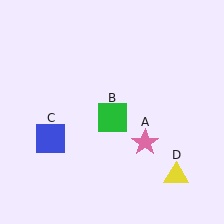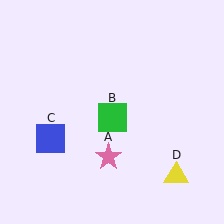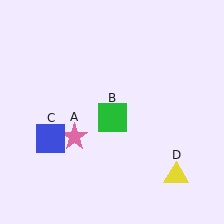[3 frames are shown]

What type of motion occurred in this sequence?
The pink star (object A) rotated clockwise around the center of the scene.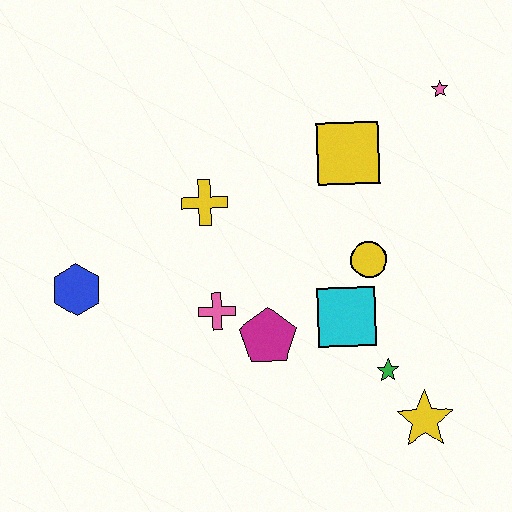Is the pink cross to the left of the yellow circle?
Yes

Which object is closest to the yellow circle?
The cyan square is closest to the yellow circle.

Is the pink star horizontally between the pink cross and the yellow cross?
No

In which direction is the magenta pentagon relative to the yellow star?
The magenta pentagon is to the left of the yellow star.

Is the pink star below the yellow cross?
No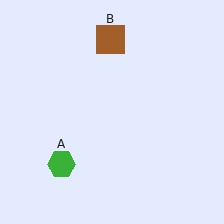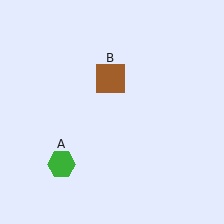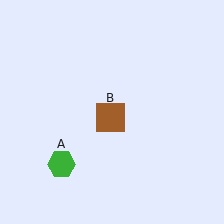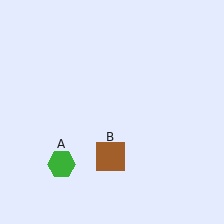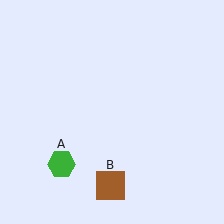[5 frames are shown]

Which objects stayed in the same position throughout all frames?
Green hexagon (object A) remained stationary.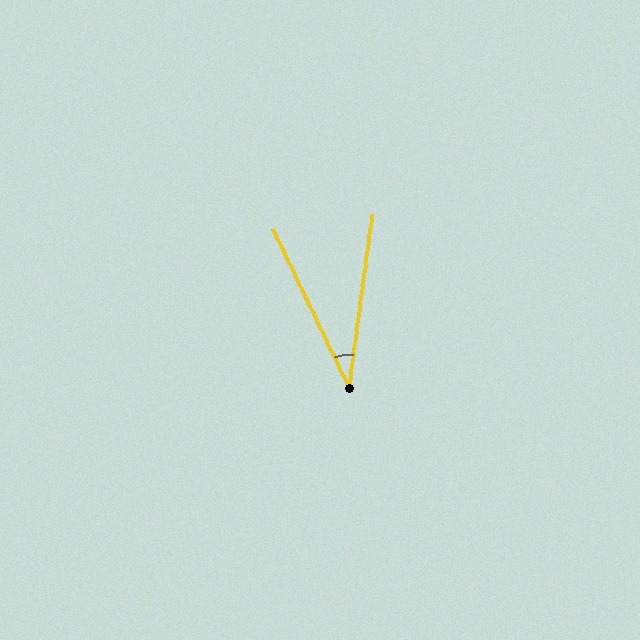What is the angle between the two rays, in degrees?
Approximately 33 degrees.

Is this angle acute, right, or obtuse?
It is acute.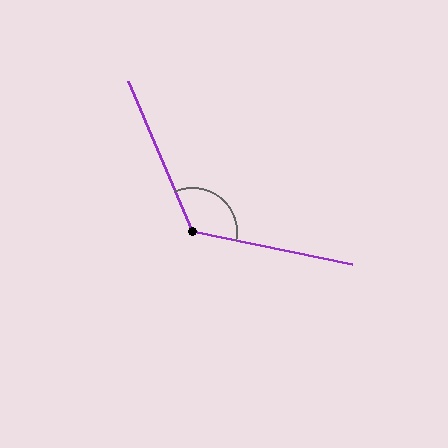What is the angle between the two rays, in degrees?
Approximately 124 degrees.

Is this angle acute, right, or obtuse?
It is obtuse.